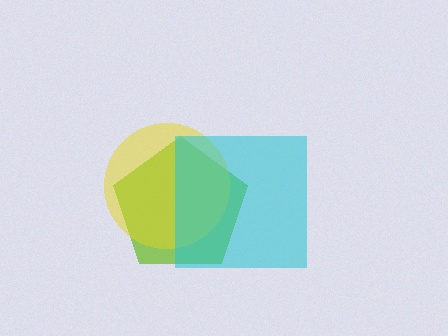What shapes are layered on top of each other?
The layered shapes are: a lime pentagon, a yellow circle, a cyan square.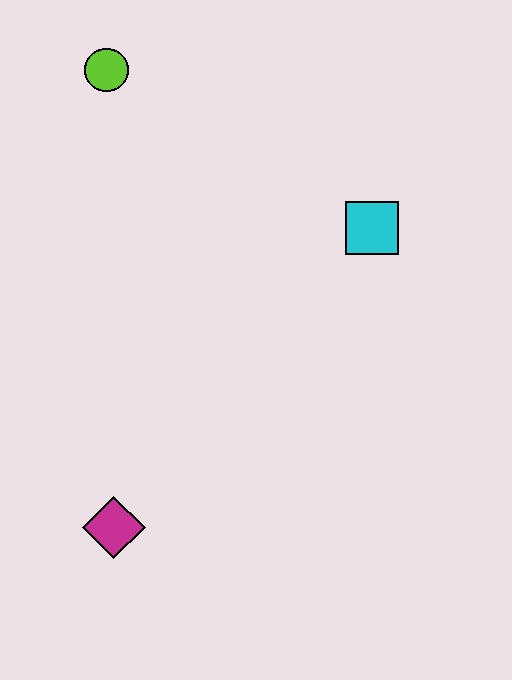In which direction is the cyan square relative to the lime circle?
The cyan square is to the right of the lime circle.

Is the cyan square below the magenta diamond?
No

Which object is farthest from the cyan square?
The magenta diamond is farthest from the cyan square.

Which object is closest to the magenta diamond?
The cyan square is closest to the magenta diamond.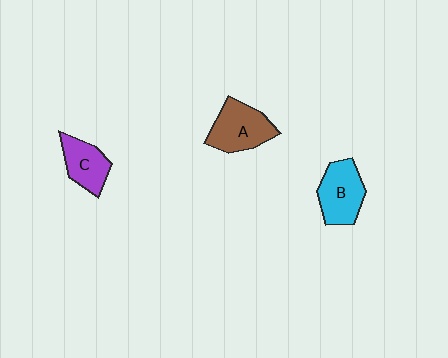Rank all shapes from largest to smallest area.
From largest to smallest: A (brown), B (cyan), C (purple).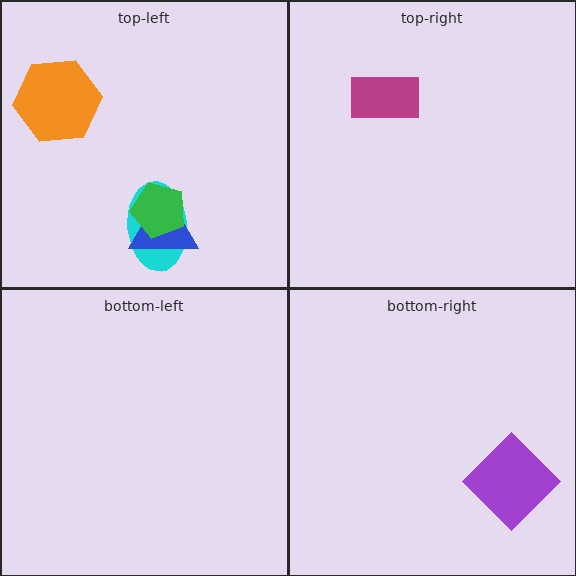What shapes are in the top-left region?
The orange hexagon, the cyan ellipse, the blue triangle, the green pentagon.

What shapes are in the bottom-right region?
The purple diamond.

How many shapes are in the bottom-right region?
1.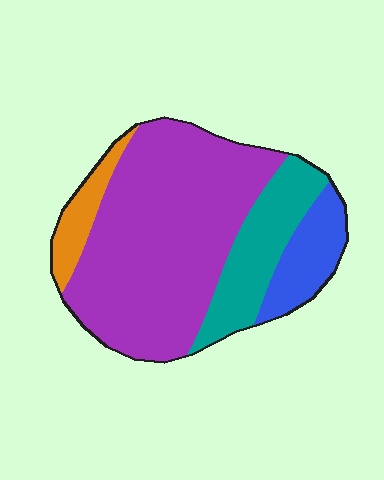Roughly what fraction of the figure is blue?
Blue covers 12% of the figure.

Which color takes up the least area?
Orange, at roughly 10%.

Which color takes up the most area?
Purple, at roughly 60%.